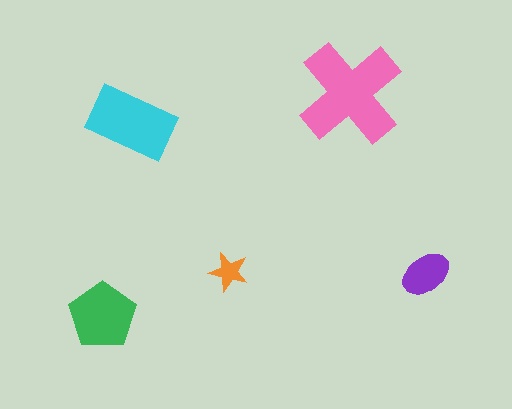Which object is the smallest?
The orange star.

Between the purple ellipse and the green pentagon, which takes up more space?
The green pentagon.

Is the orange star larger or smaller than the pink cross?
Smaller.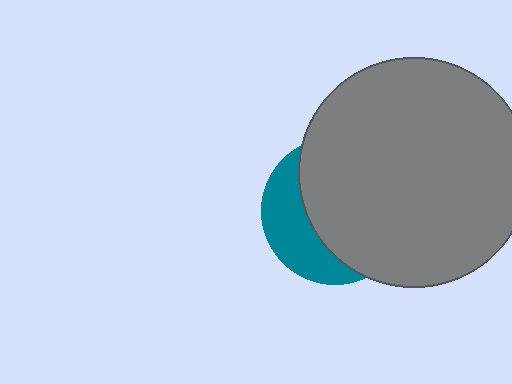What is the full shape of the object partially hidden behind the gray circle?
The partially hidden object is a teal circle.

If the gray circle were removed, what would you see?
You would see the complete teal circle.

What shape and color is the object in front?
The object in front is a gray circle.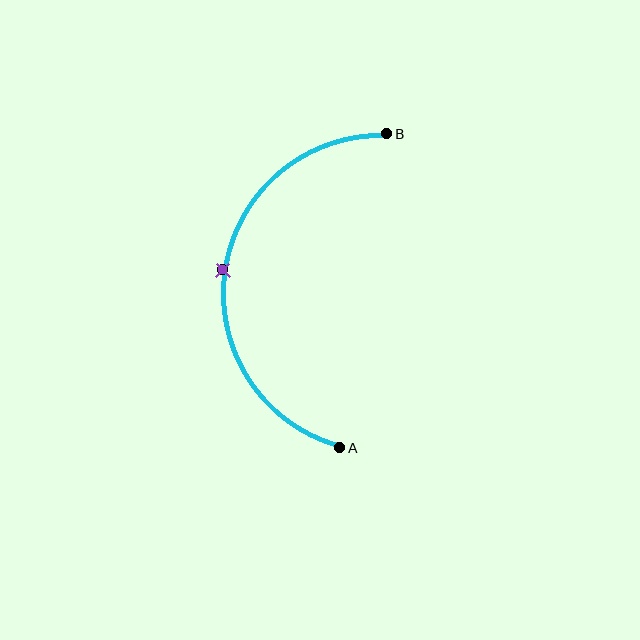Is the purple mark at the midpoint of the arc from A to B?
Yes. The purple mark lies on the arc at equal arc-length from both A and B — it is the arc midpoint.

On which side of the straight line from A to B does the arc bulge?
The arc bulges to the left of the straight line connecting A and B.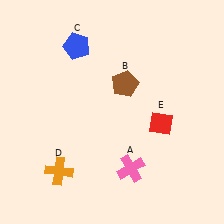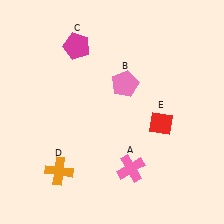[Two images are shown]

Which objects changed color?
B changed from brown to pink. C changed from blue to magenta.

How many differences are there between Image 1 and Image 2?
There are 2 differences between the two images.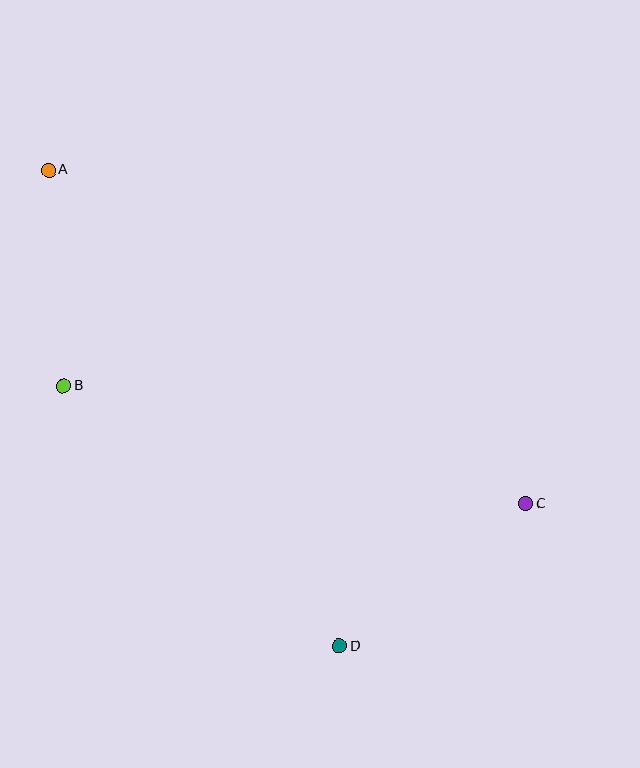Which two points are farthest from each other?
Points A and C are farthest from each other.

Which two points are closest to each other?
Points A and B are closest to each other.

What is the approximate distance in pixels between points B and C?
The distance between B and C is approximately 477 pixels.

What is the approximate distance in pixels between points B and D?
The distance between B and D is approximately 379 pixels.